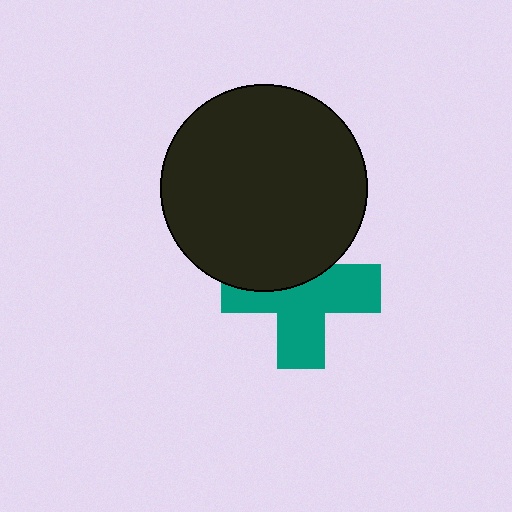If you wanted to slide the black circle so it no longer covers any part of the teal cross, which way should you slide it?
Slide it up — that is the most direct way to separate the two shapes.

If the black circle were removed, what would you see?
You would see the complete teal cross.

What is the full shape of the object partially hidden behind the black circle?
The partially hidden object is a teal cross.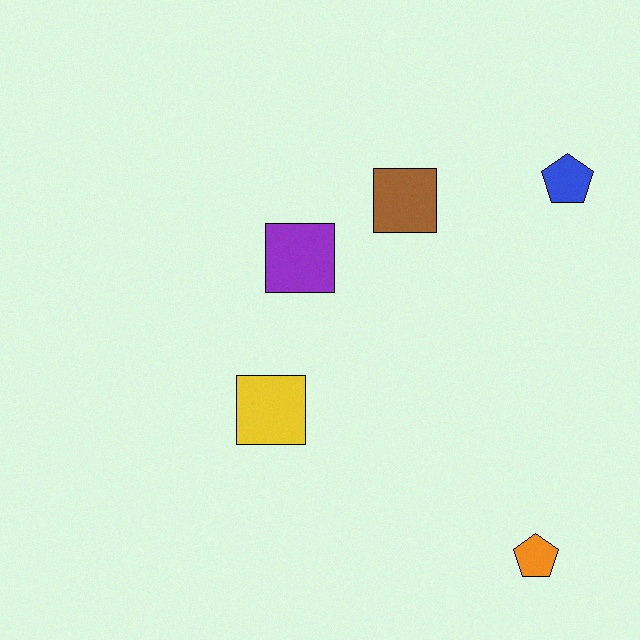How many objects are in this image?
There are 5 objects.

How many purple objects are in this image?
There is 1 purple object.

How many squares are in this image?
There are 3 squares.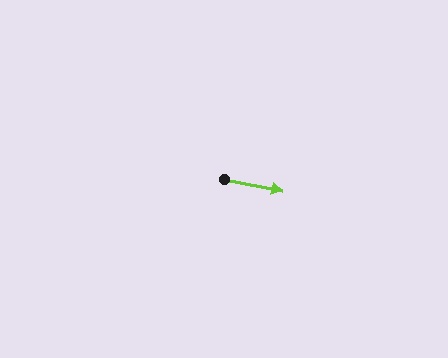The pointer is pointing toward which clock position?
Roughly 3 o'clock.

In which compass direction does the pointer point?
East.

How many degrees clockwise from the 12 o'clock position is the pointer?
Approximately 101 degrees.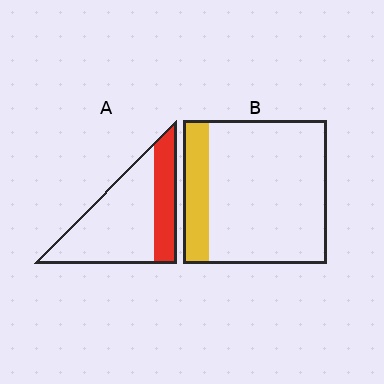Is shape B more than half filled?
No.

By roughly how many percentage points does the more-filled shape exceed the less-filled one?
By roughly 10 percentage points (A over B).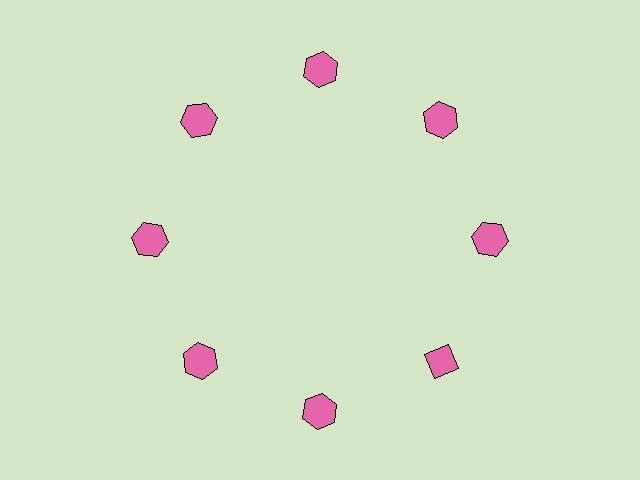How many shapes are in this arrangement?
There are 8 shapes arranged in a ring pattern.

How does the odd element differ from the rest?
It has a different shape: diamond instead of hexagon.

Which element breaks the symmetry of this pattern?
The pink diamond at roughly the 4 o'clock position breaks the symmetry. All other shapes are pink hexagons.